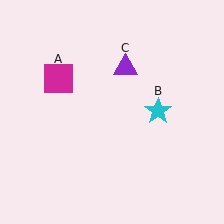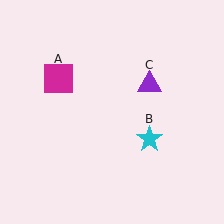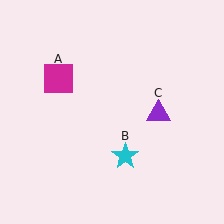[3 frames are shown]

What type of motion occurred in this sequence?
The cyan star (object B), purple triangle (object C) rotated clockwise around the center of the scene.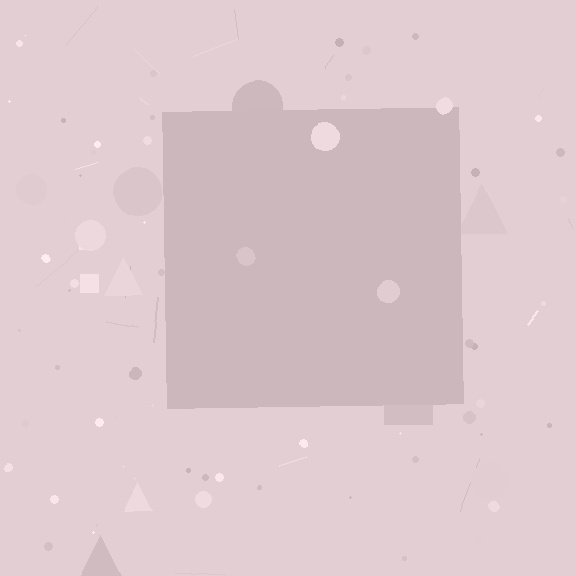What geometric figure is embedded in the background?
A square is embedded in the background.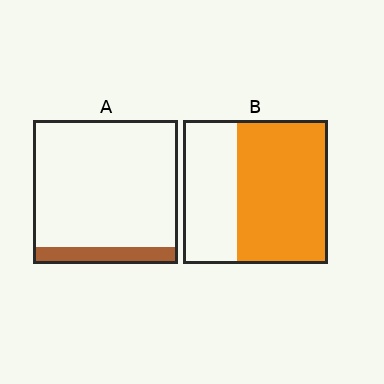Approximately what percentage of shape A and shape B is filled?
A is approximately 10% and B is approximately 65%.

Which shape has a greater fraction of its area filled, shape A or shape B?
Shape B.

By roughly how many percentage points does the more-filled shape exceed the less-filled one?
By roughly 50 percentage points (B over A).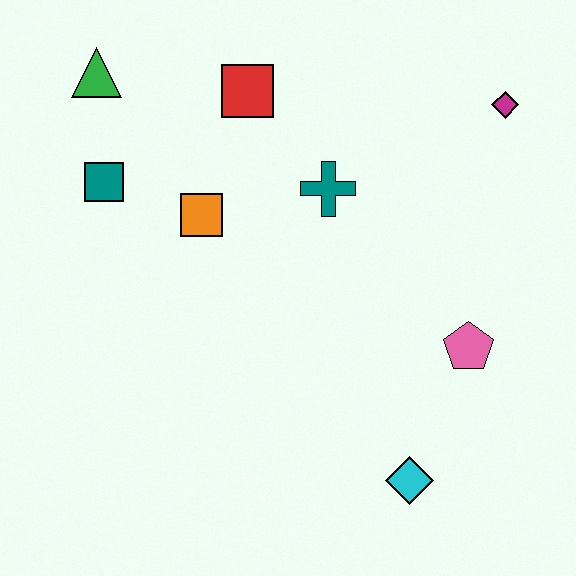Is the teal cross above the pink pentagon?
Yes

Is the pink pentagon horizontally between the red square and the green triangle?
No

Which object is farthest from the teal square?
The cyan diamond is farthest from the teal square.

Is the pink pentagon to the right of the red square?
Yes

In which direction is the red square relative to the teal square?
The red square is to the right of the teal square.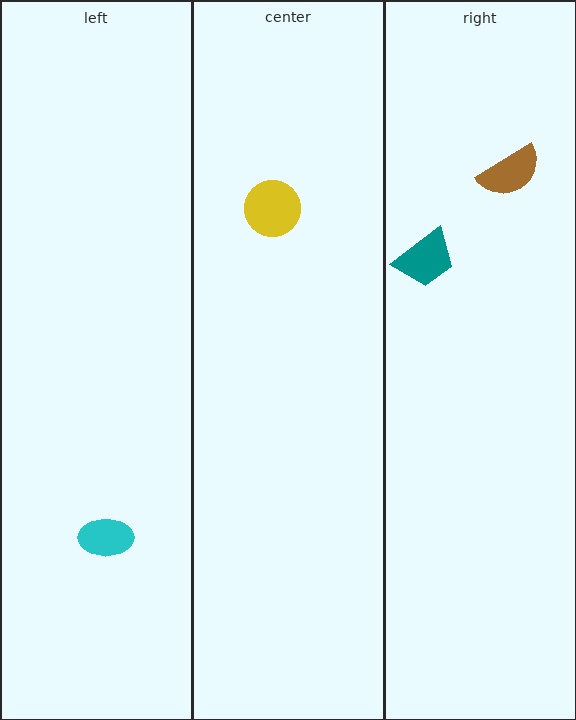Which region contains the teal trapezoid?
The right region.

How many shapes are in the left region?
1.